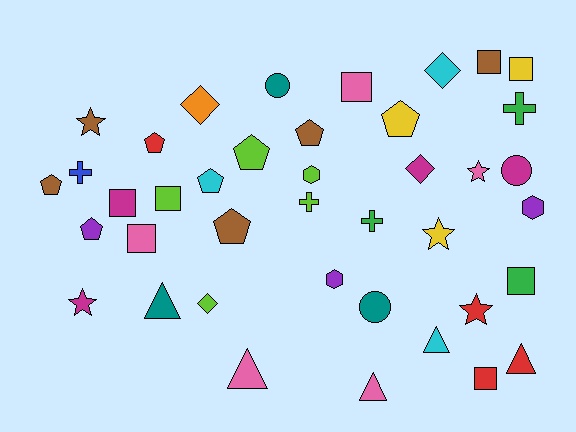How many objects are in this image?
There are 40 objects.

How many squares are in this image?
There are 8 squares.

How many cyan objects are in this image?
There are 3 cyan objects.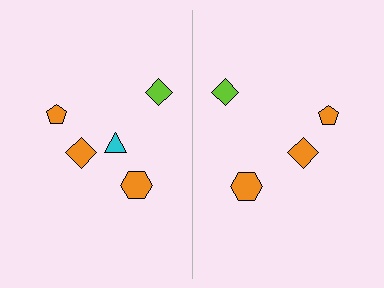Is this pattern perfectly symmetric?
No, the pattern is not perfectly symmetric. A cyan triangle is missing from the right side.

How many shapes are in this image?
There are 9 shapes in this image.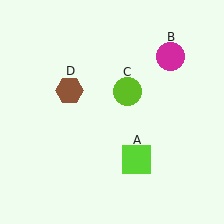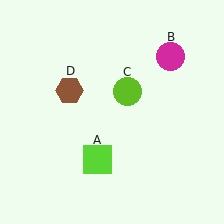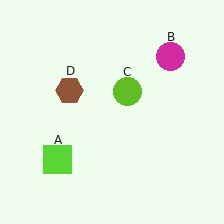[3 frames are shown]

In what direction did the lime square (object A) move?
The lime square (object A) moved left.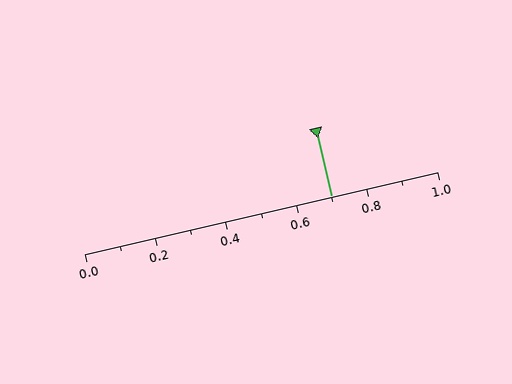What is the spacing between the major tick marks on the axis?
The major ticks are spaced 0.2 apart.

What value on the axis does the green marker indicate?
The marker indicates approximately 0.7.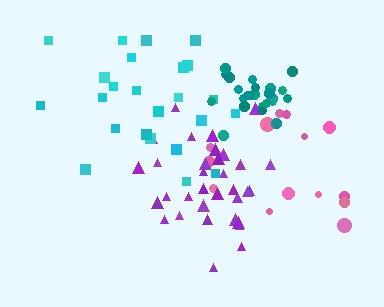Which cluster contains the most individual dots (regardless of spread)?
Purple (33).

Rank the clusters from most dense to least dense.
teal, purple, cyan, pink.